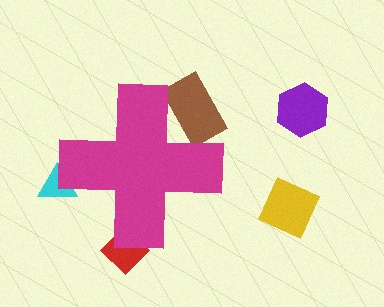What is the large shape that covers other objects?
A magenta cross.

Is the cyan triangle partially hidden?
Yes, the cyan triangle is partially hidden behind the magenta cross.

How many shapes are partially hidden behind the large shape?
3 shapes are partially hidden.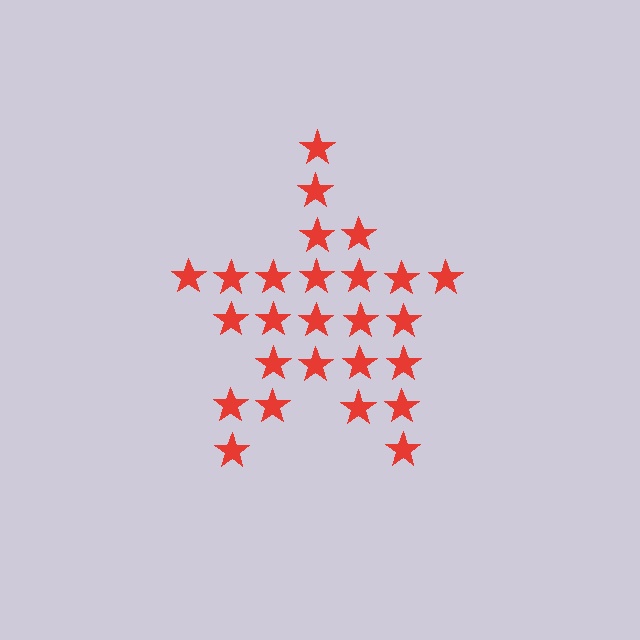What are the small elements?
The small elements are stars.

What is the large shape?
The large shape is a star.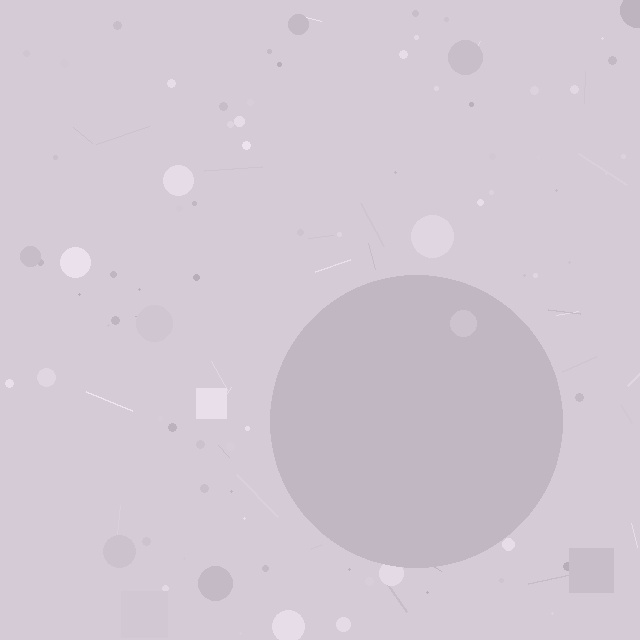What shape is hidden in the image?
A circle is hidden in the image.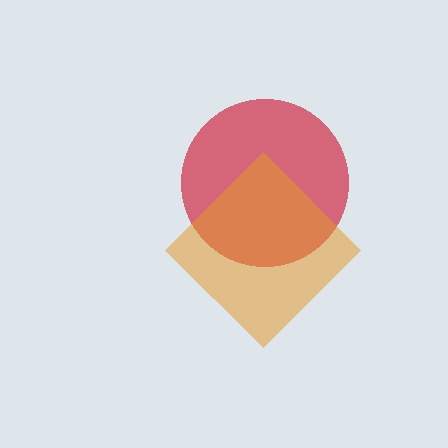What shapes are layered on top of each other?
The layered shapes are: a red circle, an orange diamond.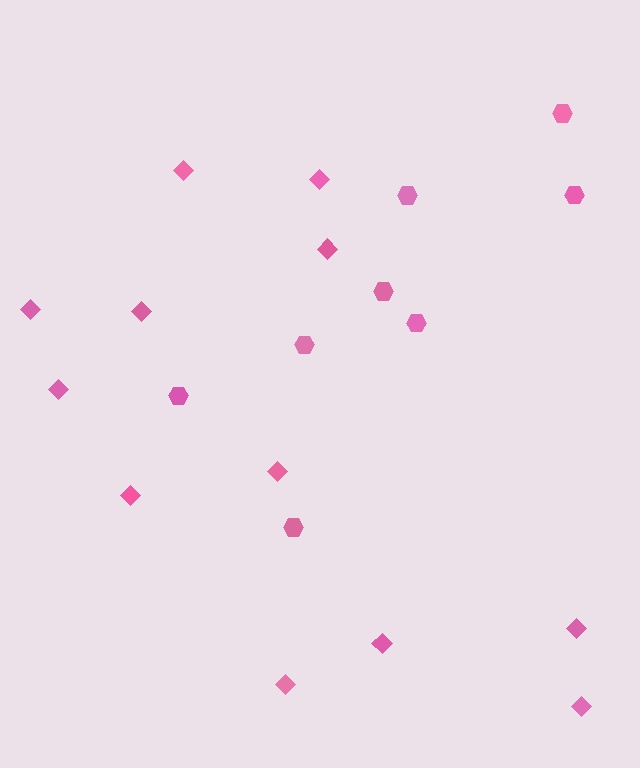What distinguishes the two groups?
There are 2 groups: one group of hexagons (8) and one group of diamonds (12).